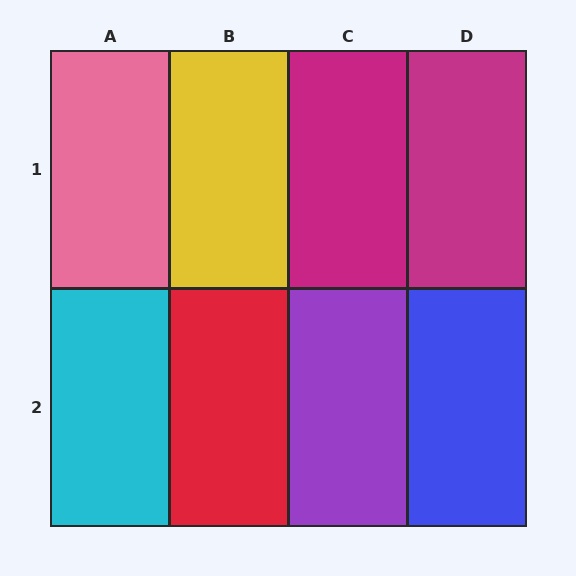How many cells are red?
1 cell is red.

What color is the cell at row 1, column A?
Pink.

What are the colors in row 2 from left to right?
Cyan, red, purple, blue.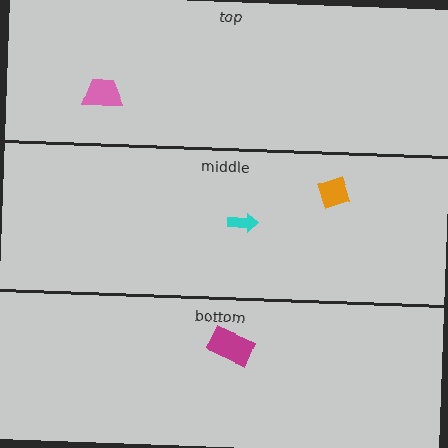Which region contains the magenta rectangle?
The bottom region.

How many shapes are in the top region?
1.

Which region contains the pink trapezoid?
The top region.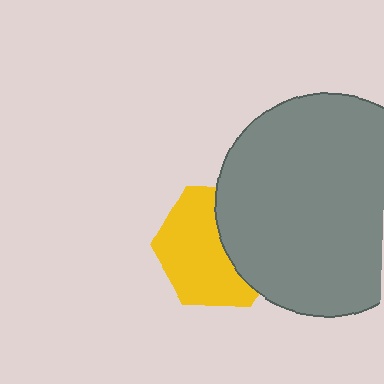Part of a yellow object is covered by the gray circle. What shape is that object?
It is a hexagon.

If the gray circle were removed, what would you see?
You would see the complete yellow hexagon.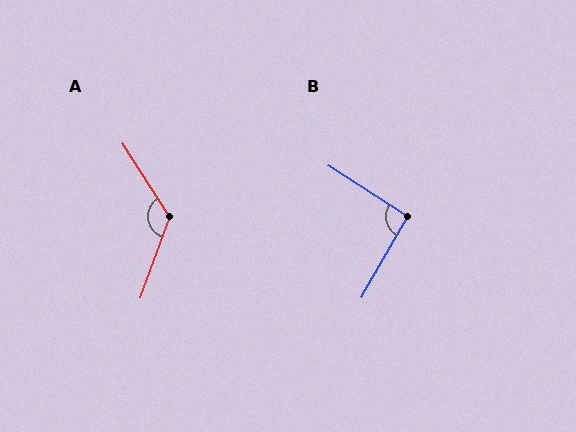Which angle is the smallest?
B, at approximately 93 degrees.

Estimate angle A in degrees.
Approximately 128 degrees.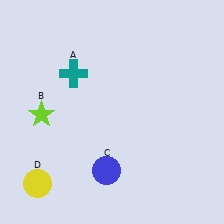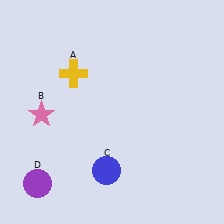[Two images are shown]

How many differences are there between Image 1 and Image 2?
There are 3 differences between the two images.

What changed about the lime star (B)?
In Image 1, B is lime. In Image 2, it changed to pink.